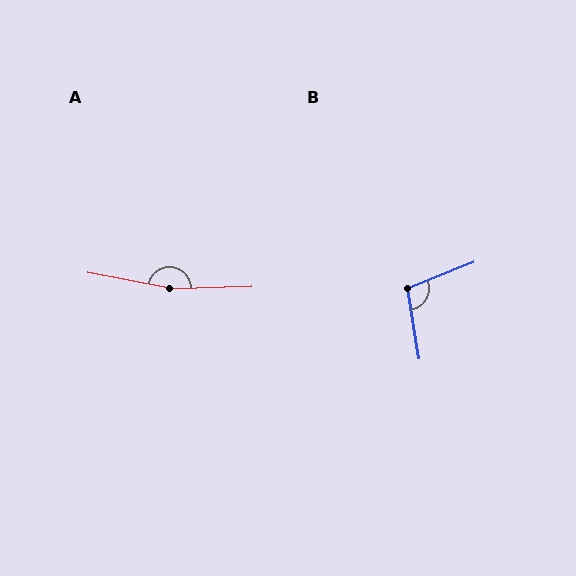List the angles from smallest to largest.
B (102°), A (167°).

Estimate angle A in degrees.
Approximately 167 degrees.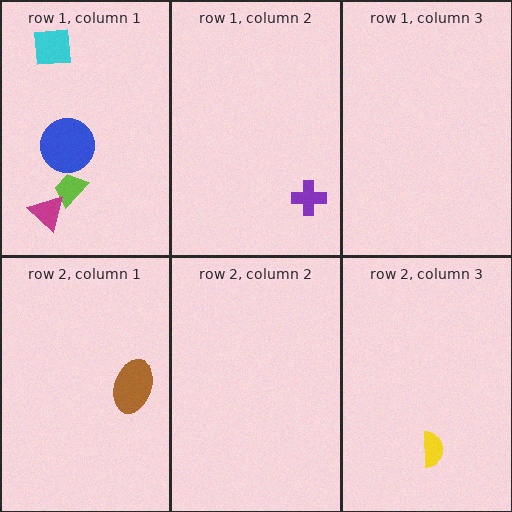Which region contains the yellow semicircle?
The row 2, column 3 region.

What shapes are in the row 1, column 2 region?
The purple cross.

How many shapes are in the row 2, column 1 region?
1.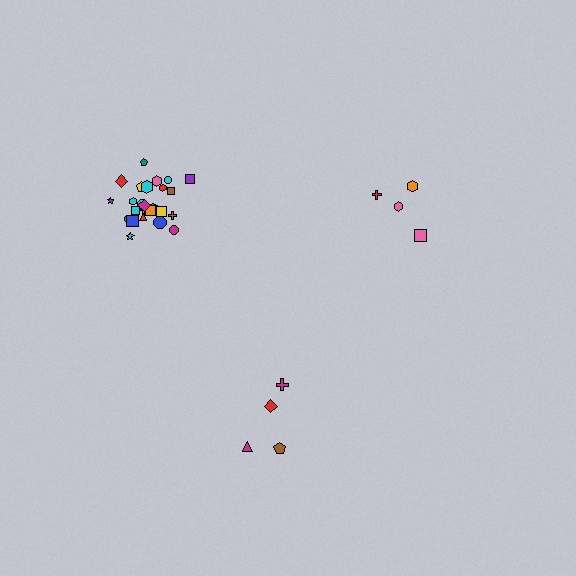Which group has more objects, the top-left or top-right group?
The top-left group.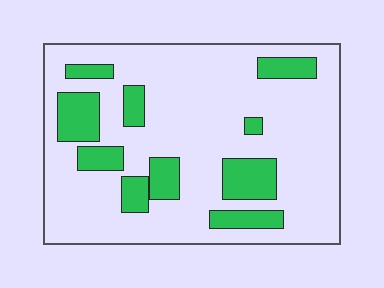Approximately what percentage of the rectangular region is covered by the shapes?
Approximately 20%.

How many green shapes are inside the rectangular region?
10.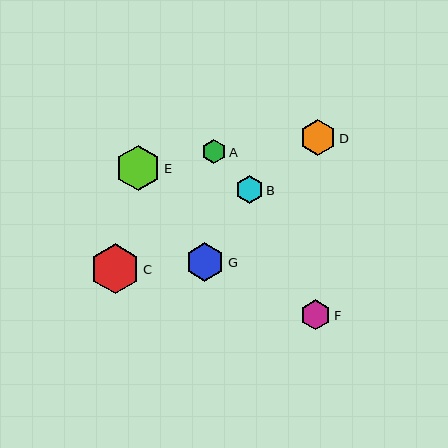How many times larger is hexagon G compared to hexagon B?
Hexagon G is approximately 1.4 times the size of hexagon B.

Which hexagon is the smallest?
Hexagon A is the smallest with a size of approximately 24 pixels.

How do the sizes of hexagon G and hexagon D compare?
Hexagon G and hexagon D are approximately the same size.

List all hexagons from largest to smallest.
From largest to smallest: C, E, G, D, F, B, A.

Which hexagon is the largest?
Hexagon C is the largest with a size of approximately 50 pixels.